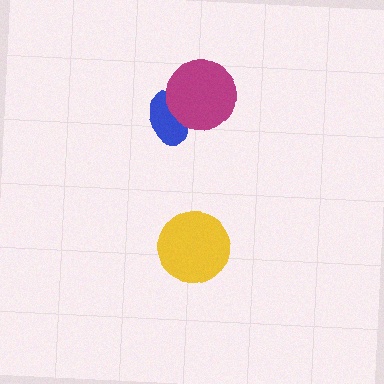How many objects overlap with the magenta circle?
1 object overlaps with the magenta circle.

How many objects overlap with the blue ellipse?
1 object overlaps with the blue ellipse.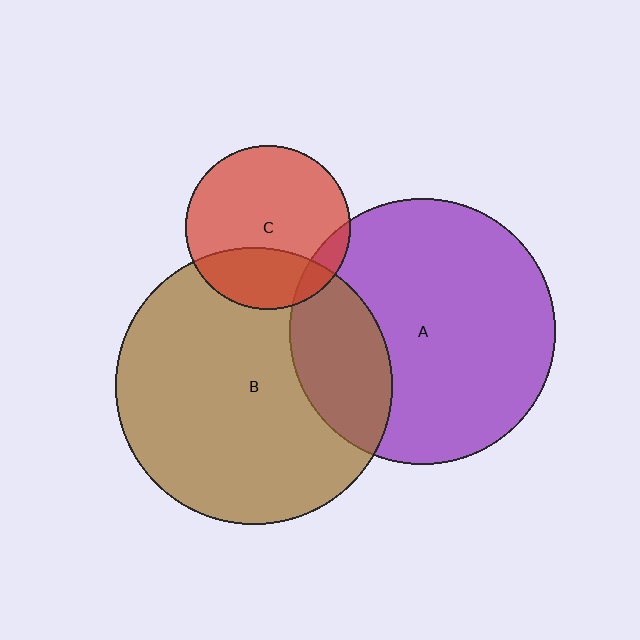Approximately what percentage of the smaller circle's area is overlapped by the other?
Approximately 30%.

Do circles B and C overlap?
Yes.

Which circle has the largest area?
Circle B (brown).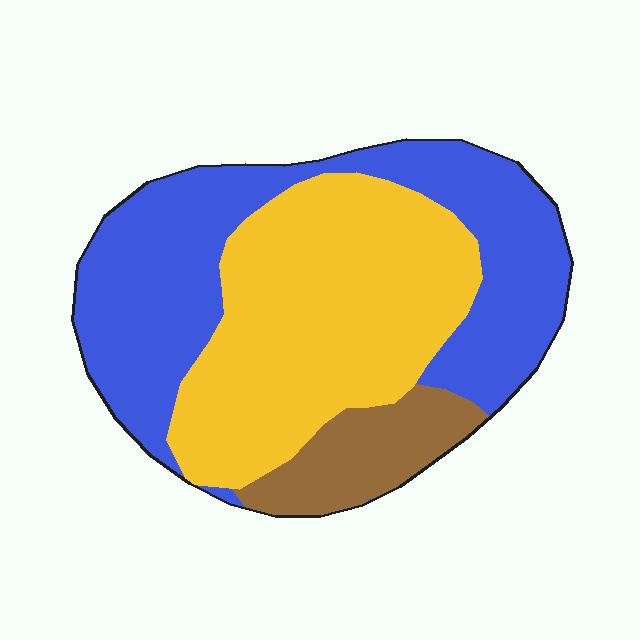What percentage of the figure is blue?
Blue takes up between a quarter and a half of the figure.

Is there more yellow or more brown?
Yellow.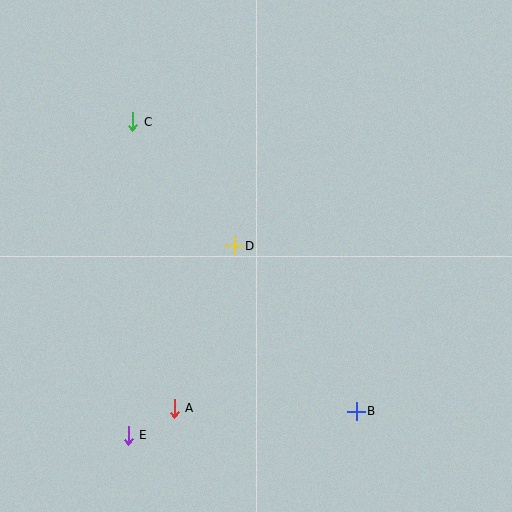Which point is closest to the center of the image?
Point D at (234, 246) is closest to the center.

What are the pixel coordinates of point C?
Point C is at (133, 122).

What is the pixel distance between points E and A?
The distance between E and A is 53 pixels.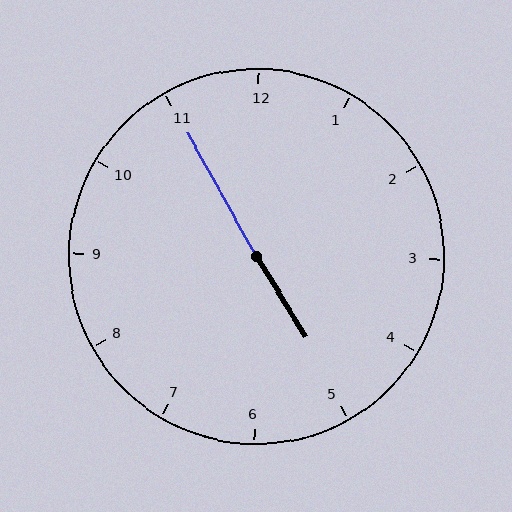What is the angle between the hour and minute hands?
Approximately 178 degrees.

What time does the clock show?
4:55.